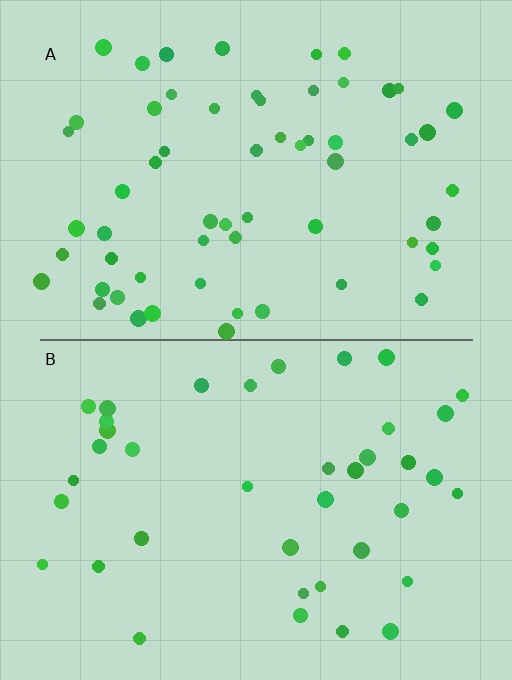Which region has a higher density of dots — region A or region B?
A (the top).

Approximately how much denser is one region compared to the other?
Approximately 1.5× — region A over region B.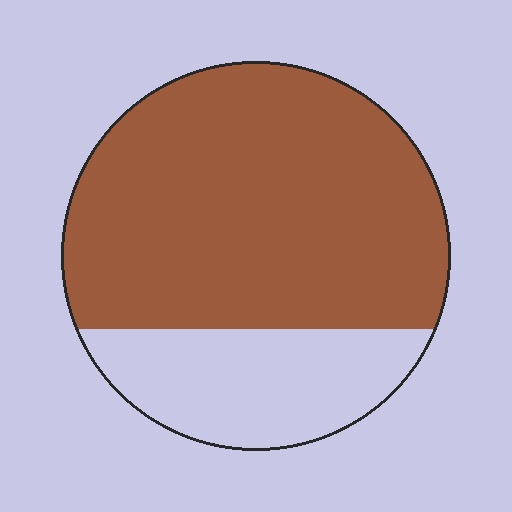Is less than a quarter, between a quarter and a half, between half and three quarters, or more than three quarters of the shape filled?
Between half and three quarters.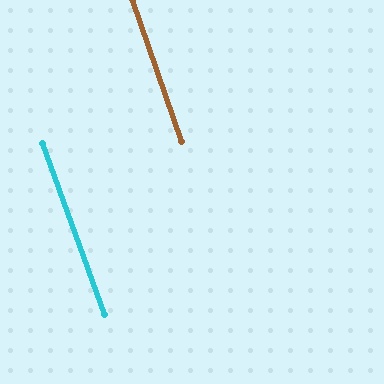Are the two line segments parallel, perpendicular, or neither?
Parallel — their directions differ by only 0.8°.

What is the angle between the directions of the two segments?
Approximately 1 degree.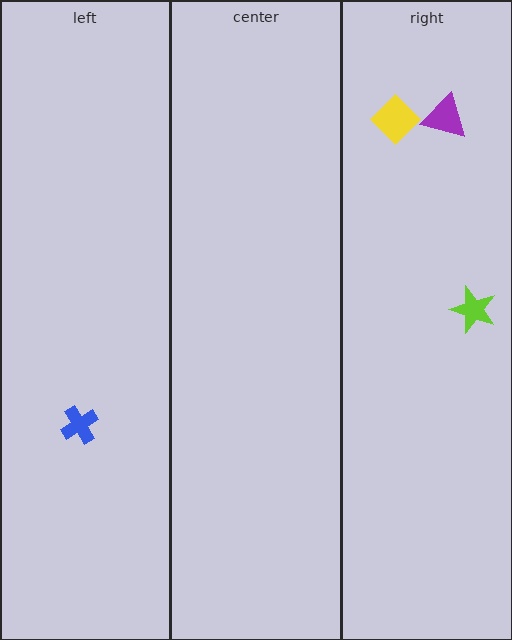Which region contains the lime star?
The right region.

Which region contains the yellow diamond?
The right region.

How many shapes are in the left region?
1.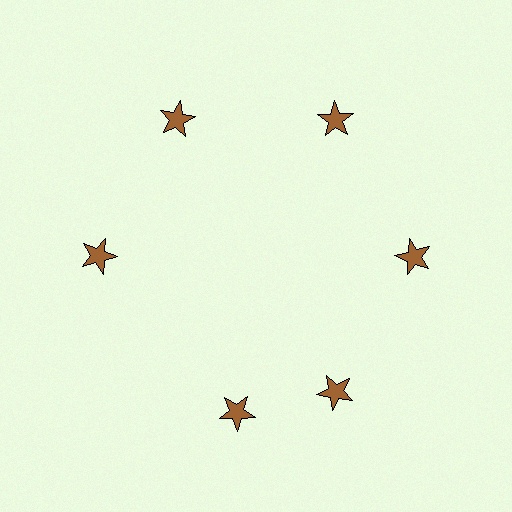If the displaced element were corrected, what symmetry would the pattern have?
It would have 6-fold rotational symmetry — the pattern would map onto itself every 60 degrees.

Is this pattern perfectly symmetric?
No. The 6 brown stars are arranged in a ring, but one element near the 7 o'clock position is rotated out of alignment along the ring, breaking the 6-fold rotational symmetry.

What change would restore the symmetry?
The symmetry would be restored by rotating it back into even spacing with its neighbors so that all 6 stars sit at equal angles and equal distance from the center.